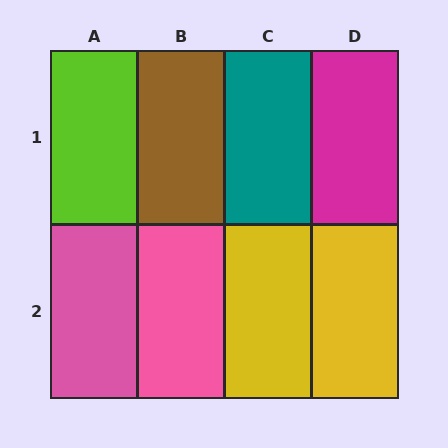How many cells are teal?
1 cell is teal.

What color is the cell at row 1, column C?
Teal.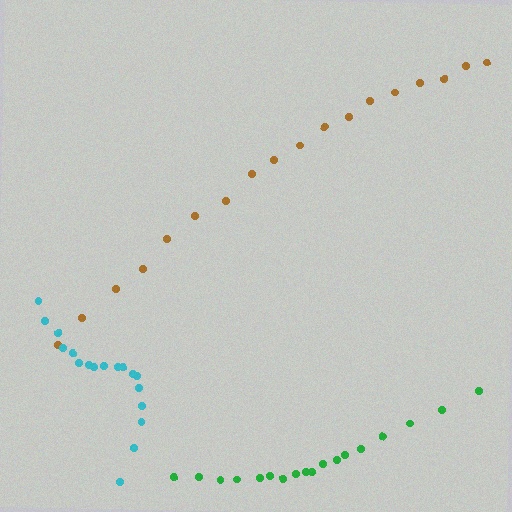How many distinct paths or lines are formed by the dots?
There are 3 distinct paths.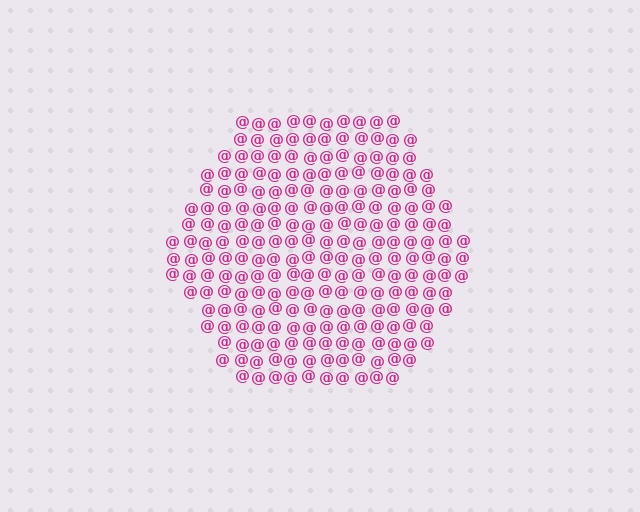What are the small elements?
The small elements are at signs.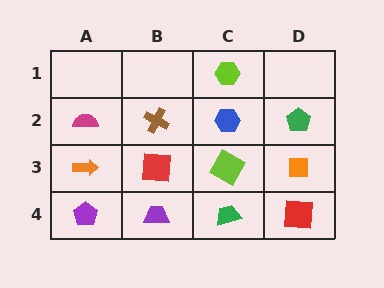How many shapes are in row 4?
4 shapes.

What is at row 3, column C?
A lime square.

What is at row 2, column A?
A magenta semicircle.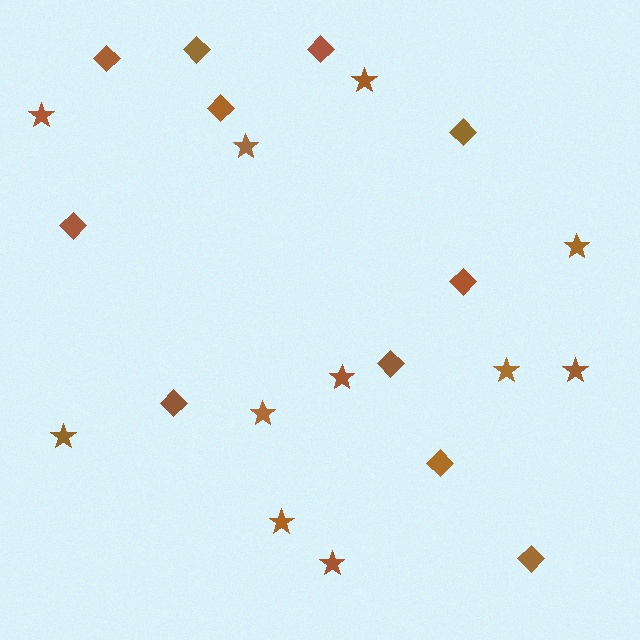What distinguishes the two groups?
There are 2 groups: one group of diamonds (11) and one group of stars (11).